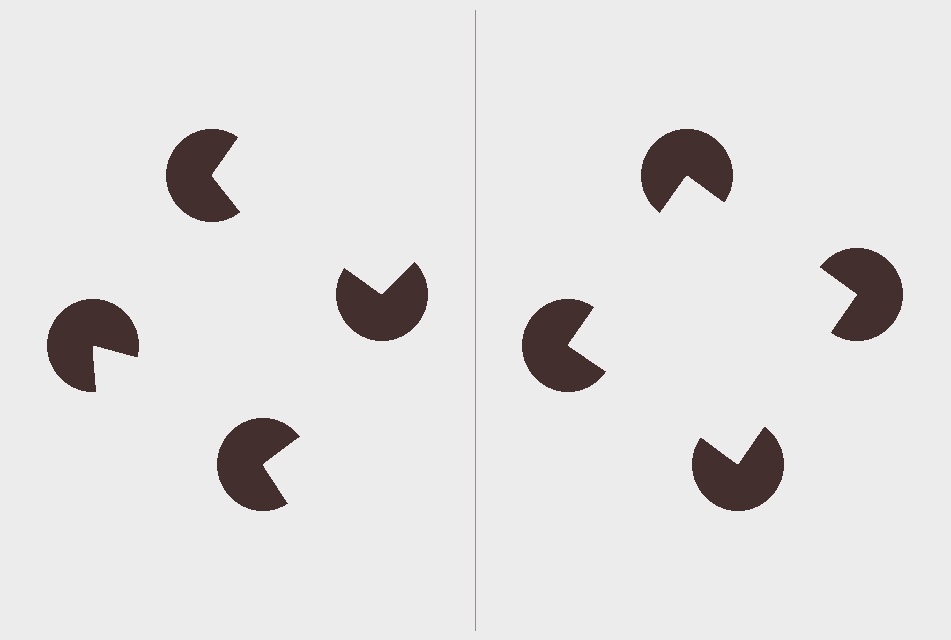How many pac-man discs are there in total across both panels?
8 — 4 on each side.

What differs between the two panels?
The pac-man discs are positioned identically on both sides; only the wedge orientations differ. On the right they align to a square; on the left they are misaligned.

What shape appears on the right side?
An illusory square.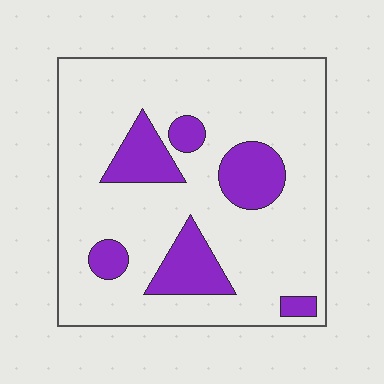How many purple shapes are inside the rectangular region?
6.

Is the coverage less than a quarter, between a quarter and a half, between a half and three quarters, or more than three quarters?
Less than a quarter.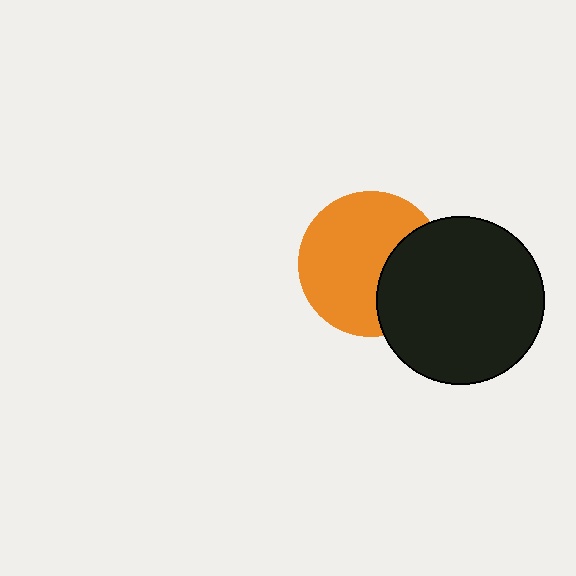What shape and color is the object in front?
The object in front is a black circle.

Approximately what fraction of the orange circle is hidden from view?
Roughly 31% of the orange circle is hidden behind the black circle.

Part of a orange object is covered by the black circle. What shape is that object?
It is a circle.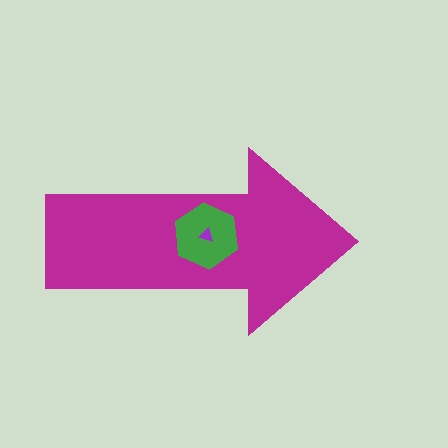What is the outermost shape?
The magenta arrow.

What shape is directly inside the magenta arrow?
The green hexagon.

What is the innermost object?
The purple triangle.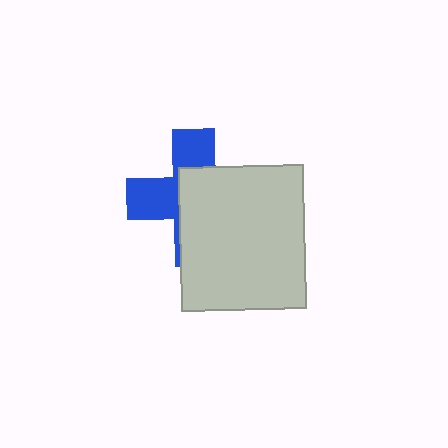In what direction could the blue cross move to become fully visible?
The blue cross could move toward the upper-left. That would shift it out from behind the light gray rectangle entirely.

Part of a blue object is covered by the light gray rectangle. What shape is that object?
It is a cross.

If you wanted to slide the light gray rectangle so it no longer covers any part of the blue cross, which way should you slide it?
Slide it toward the lower-right — that is the most direct way to separate the two shapes.